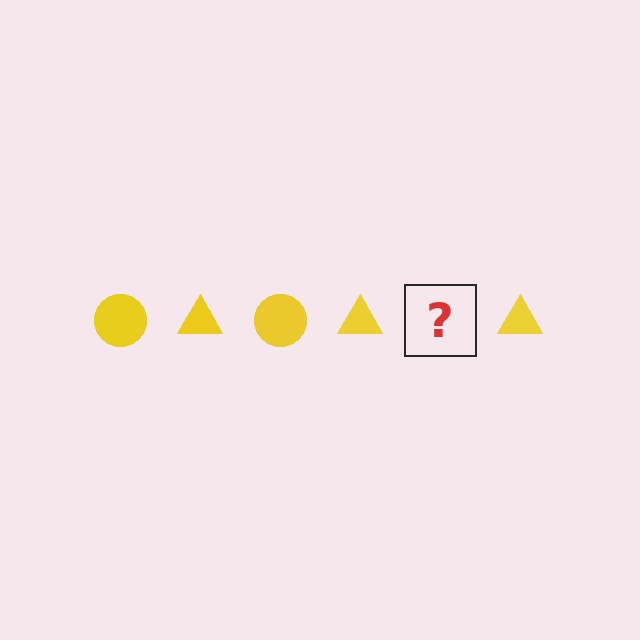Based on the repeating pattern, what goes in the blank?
The blank should be a yellow circle.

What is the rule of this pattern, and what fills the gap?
The rule is that the pattern cycles through circle, triangle shapes in yellow. The gap should be filled with a yellow circle.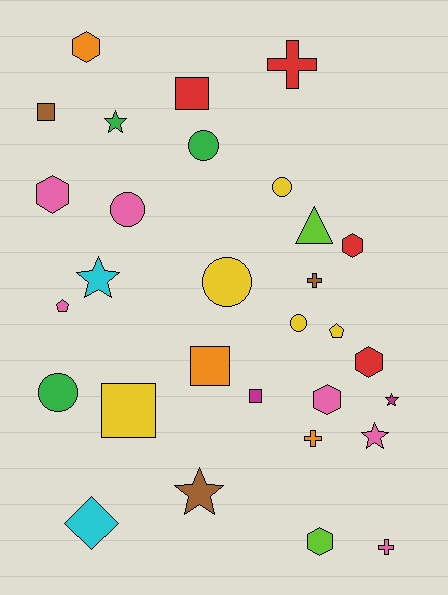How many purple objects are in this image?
There are no purple objects.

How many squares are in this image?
There are 5 squares.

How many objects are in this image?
There are 30 objects.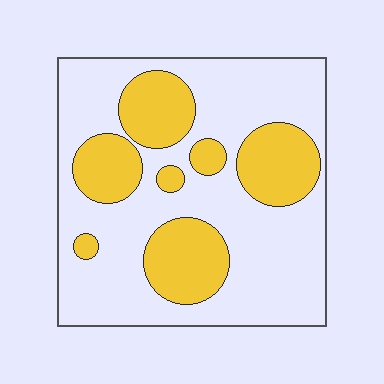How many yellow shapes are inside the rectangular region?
7.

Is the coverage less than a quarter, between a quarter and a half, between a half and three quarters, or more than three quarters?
Between a quarter and a half.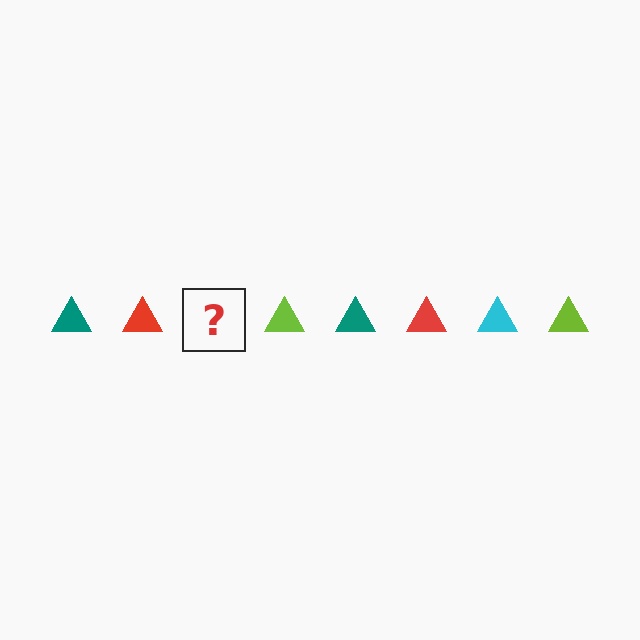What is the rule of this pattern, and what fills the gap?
The rule is that the pattern cycles through teal, red, cyan, lime triangles. The gap should be filled with a cyan triangle.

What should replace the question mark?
The question mark should be replaced with a cyan triangle.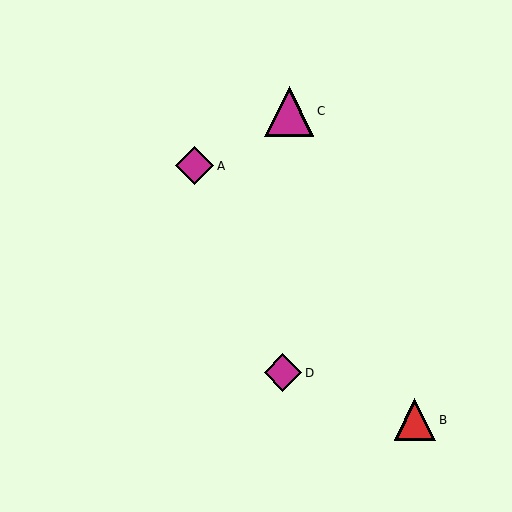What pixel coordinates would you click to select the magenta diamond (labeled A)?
Click at (195, 166) to select the magenta diamond A.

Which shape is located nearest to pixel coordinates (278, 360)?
The magenta diamond (labeled D) at (283, 373) is nearest to that location.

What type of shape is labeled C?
Shape C is a magenta triangle.